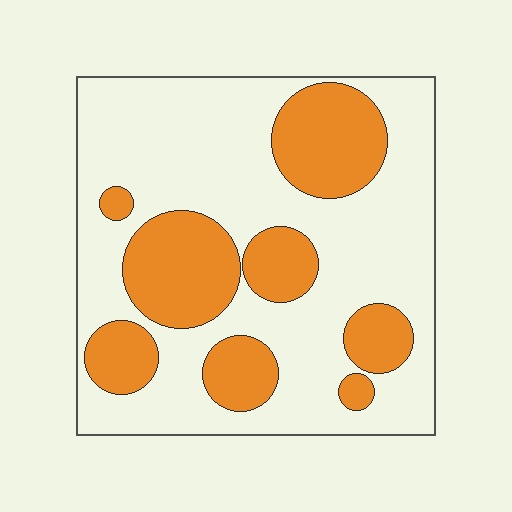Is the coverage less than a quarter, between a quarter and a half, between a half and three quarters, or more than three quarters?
Between a quarter and a half.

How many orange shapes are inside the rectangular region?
8.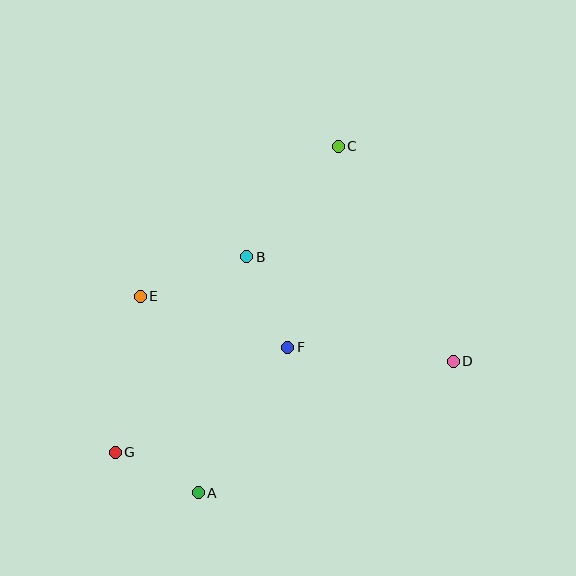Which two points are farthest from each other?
Points C and G are farthest from each other.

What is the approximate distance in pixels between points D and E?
The distance between D and E is approximately 320 pixels.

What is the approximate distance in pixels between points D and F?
The distance between D and F is approximately 166 pixels.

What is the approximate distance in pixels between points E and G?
The distance between E and G is approximately 158 pixels.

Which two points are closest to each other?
Points A and G are closest to each other.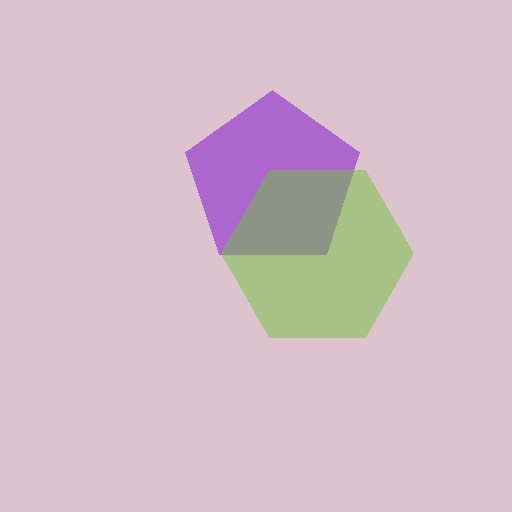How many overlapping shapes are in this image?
There are 2 overlapping shapes in the image.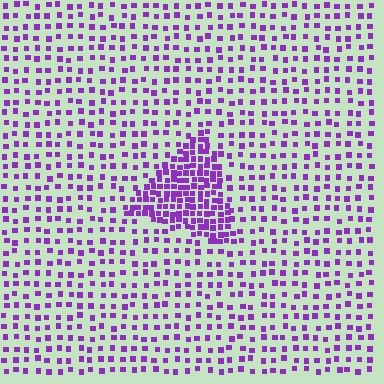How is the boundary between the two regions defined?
The boundary is defined by a change in element density (approximately 2.5x ratio). All elements are the same color, size, and shape.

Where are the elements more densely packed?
The elements are more densely packed inside the triangle boundary.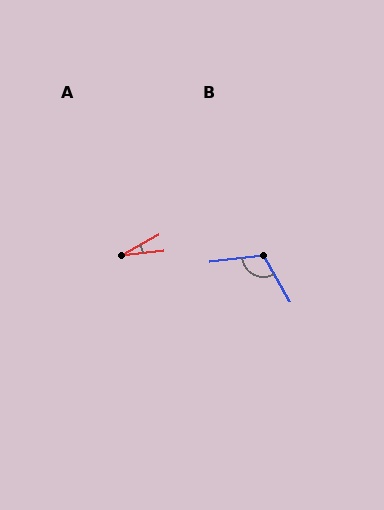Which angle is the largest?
B, at approximately 112 degrees.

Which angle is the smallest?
A, at approximately 23 degrees.